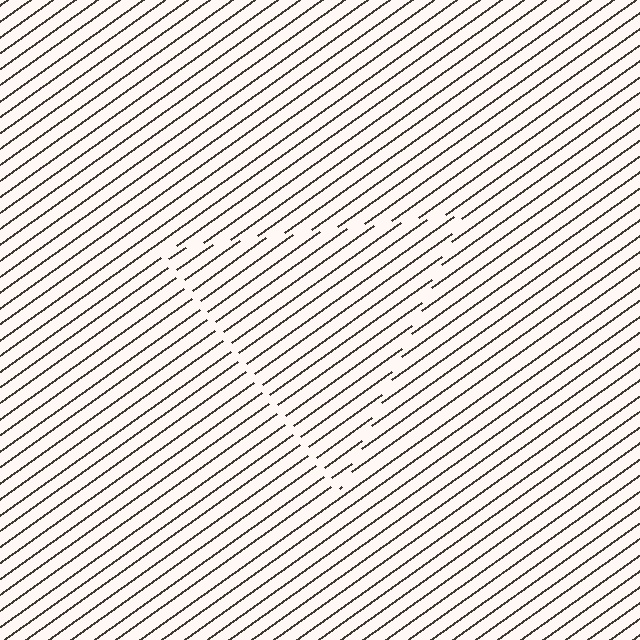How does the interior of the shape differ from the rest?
The interior of the shape contains the same grating, shifted by half a period — the contour is defined by the phase discontinuity where line-ends from the inner and outer gratings abut.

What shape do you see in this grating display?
An illusory triangle. The interior of the shape contains the same grating, shifted by half a period — the contour is defined by the phase discontinuity where line-ends from the inner and outer gratings abut.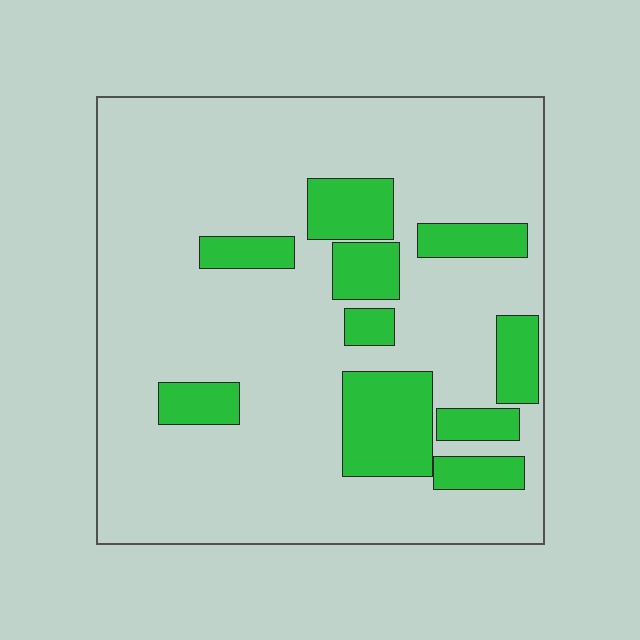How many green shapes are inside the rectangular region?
10.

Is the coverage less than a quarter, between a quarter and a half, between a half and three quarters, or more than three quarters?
Less than a quarter.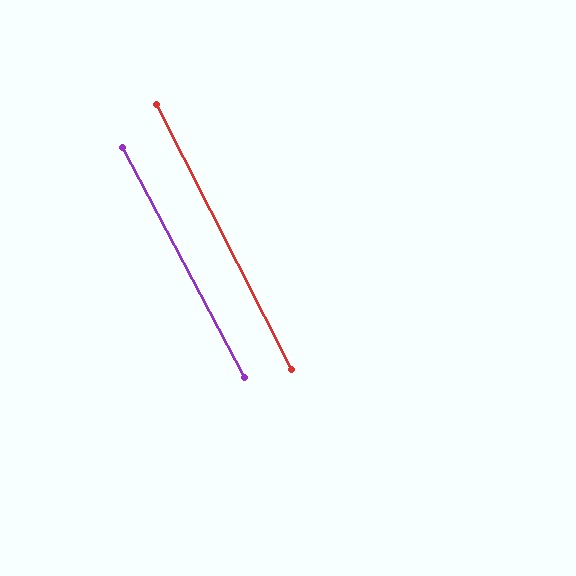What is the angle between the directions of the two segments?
Approximately 1 degree.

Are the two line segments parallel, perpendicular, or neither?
Parallel — their directions differ by only 0.9°.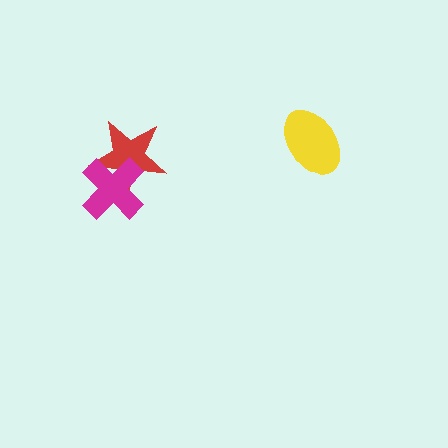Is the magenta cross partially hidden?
No, no other shape covers it.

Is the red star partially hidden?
Yes, it is partially covered by another shape.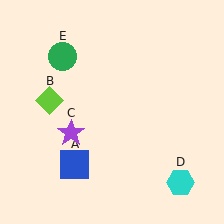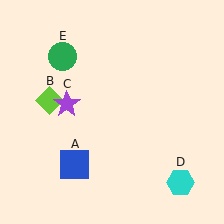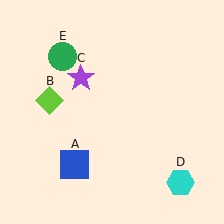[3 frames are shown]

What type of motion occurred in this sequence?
The purple star (object C) rotated clockwise around the center of the scene.